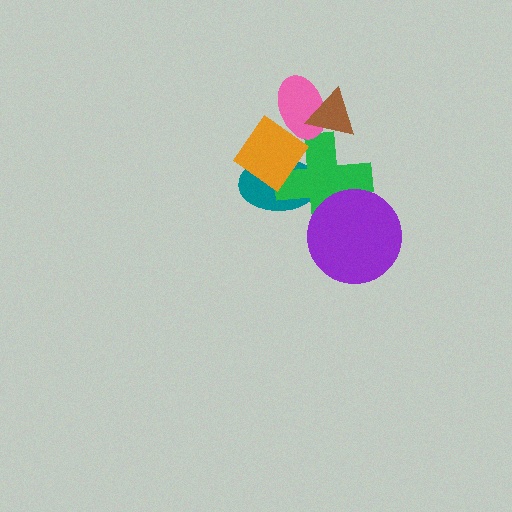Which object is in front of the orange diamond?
The pink ellipse is in front of the orange diamond.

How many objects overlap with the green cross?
4 objects overlap with the green cross.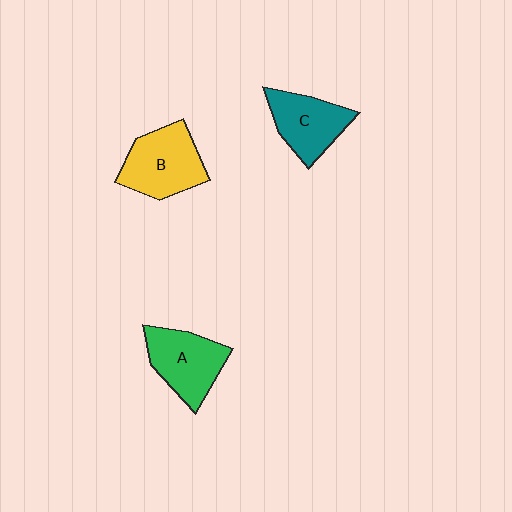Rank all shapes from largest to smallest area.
From largest to smallest: B (yellow), A (green), C (teal).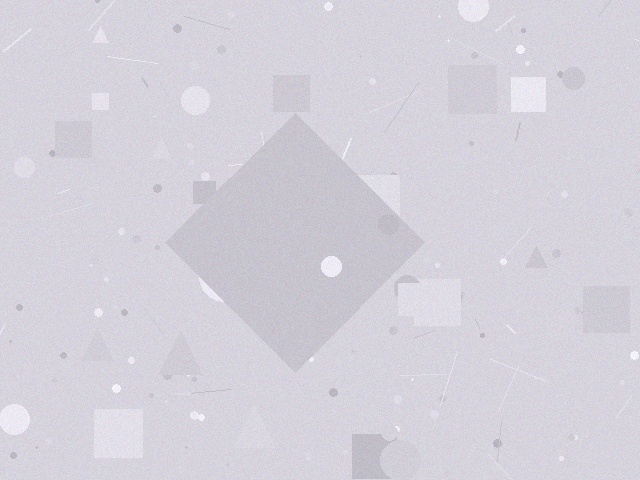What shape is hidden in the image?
A diamond is hidden in the image.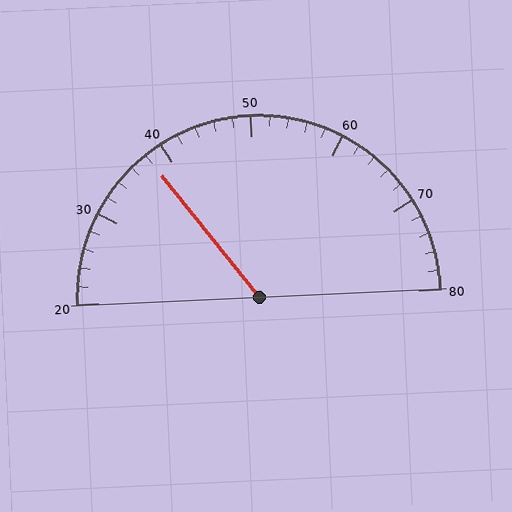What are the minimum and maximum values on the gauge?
The gauge ranges from 20 to 80.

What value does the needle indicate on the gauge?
The needle indicates approximately 38.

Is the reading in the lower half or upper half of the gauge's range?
The reading is in the lower half of the range (20 to 80).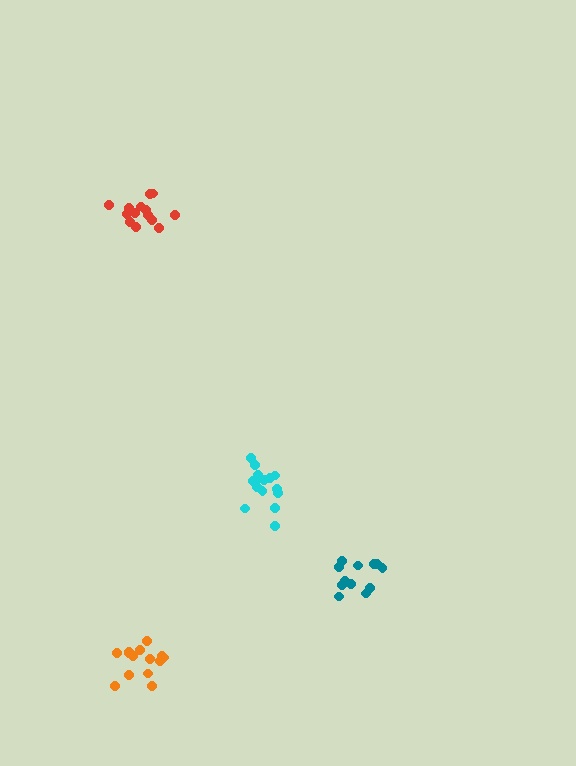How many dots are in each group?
Group 1: 15 dots, Group 2: 12 dots, Group 3: 14 dots, Group 4: 14 dots (55 total).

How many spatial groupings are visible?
There are 4 spatial groupings.